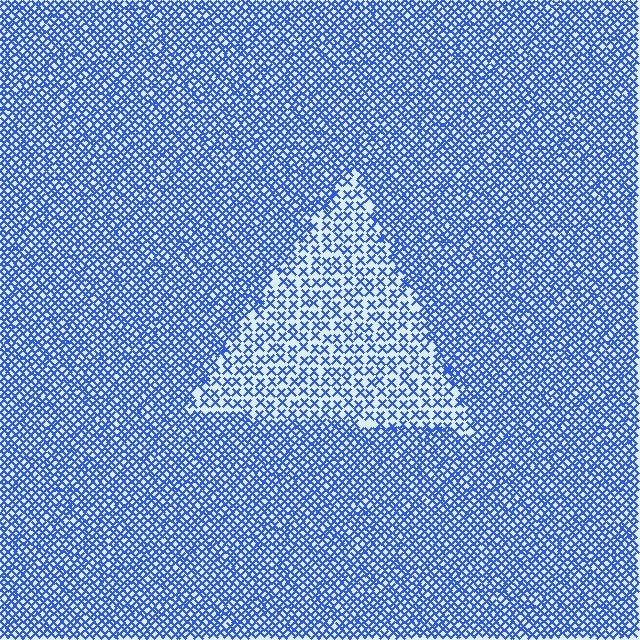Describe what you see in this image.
The image contains small blue elements arranged at two different densities. A triangle-shaped region is visible where the elements are less densely packed than the surrounding area.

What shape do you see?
I see a triangle.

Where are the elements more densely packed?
The elements are more densely packed outside the triangle boundary.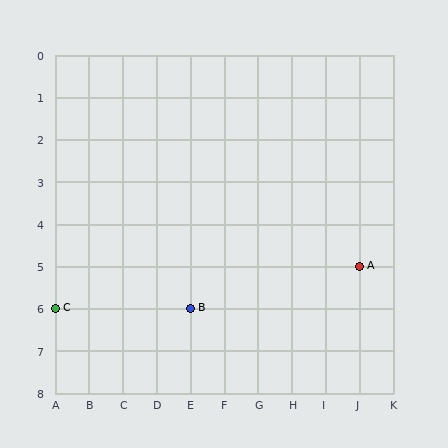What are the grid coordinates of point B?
Point B is at grid coordinates (E, 6).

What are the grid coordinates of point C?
Point C is at grid coordinates (A, 6).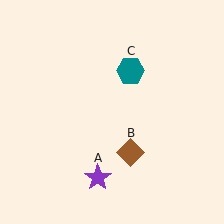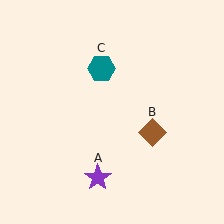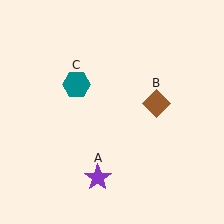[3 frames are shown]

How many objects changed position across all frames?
2 objects changed position: brown diamond (object B), teal hexagon (object C).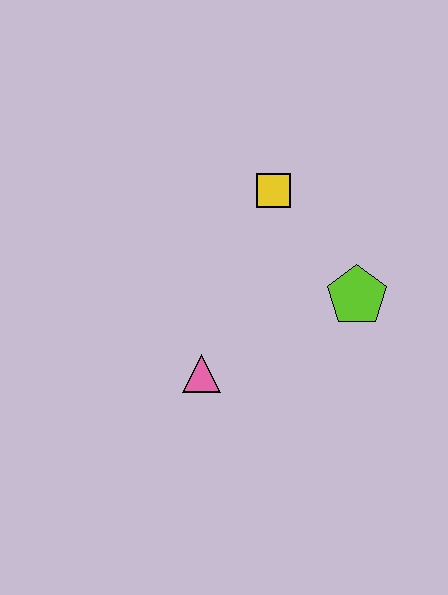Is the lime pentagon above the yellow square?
No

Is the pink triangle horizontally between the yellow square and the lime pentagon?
No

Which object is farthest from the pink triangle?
The yellow square is farthest from the pink triangle.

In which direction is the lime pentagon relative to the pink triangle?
The lime pentagon is to the right of the pink triangle.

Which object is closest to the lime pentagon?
The yellow square is closest to the lime pentagon.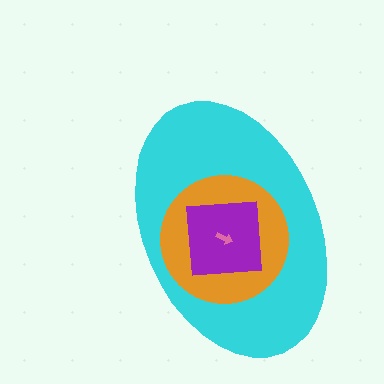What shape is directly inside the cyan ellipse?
The orange circle.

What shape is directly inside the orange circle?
The purple square.